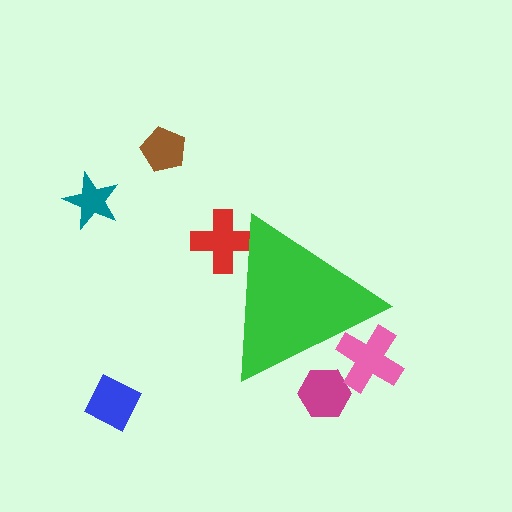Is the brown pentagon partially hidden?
No, the brown pentagon is fully visible.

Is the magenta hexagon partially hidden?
Yes, the magenta hexagon is partially hidden behind the green triangle.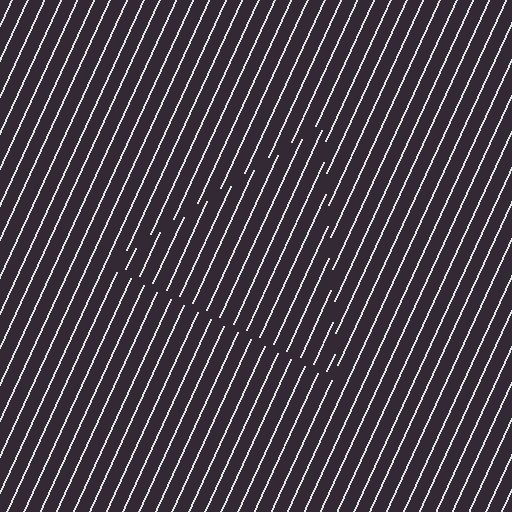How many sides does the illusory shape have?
3 sides — the line-ends trace a triangle.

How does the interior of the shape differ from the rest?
The interior of the shape contains the same grating, shifted by half a period — the contour is defined by the phase discontinuity where line-ends from the inner and outer gratings abut.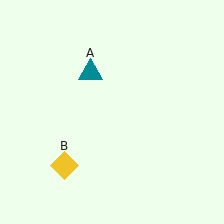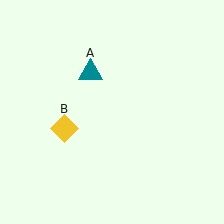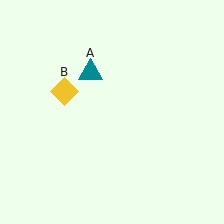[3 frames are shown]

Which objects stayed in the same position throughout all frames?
Teal triangle (object A) remained stationary.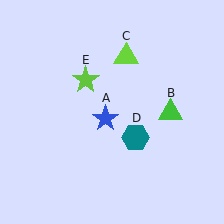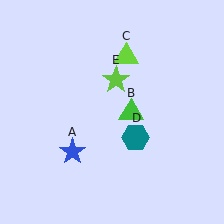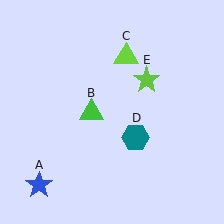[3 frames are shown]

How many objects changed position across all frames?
3 objects changed position: blue star (object A), green triangle (object B), lime star (object E).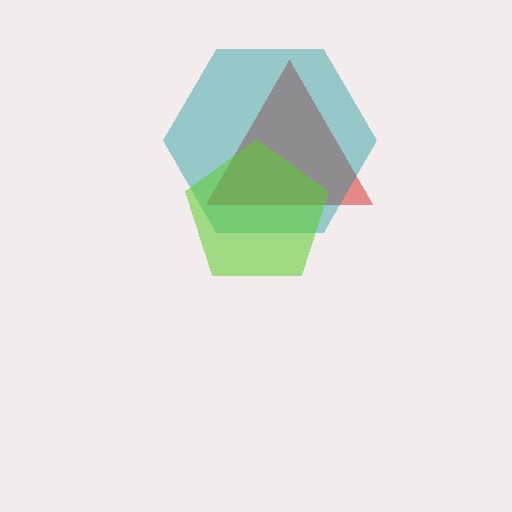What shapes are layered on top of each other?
The layered shapes are: a red triangle, a teal hexagon, a lime pentagon.